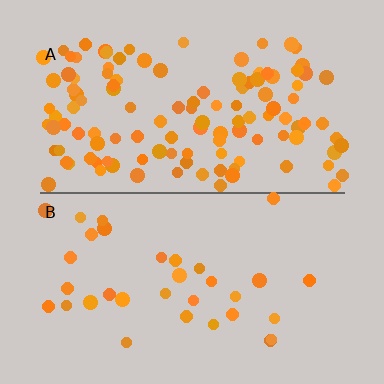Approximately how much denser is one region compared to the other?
Approximately 3.6× — region A over region B.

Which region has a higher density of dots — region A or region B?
A (the top).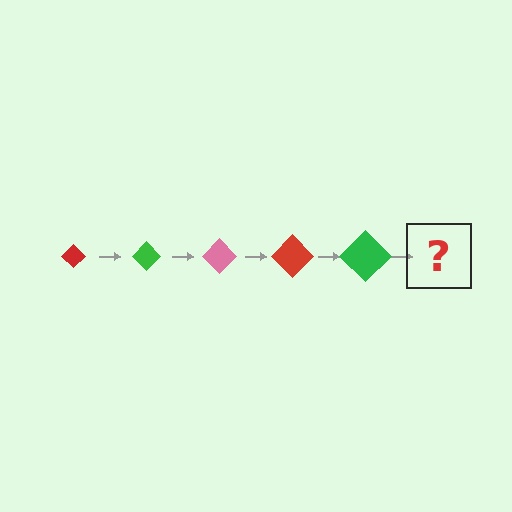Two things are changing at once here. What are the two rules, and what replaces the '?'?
The two rules are that the diamond grows larger each step and the color cycles through red, green, and pink. The '?' should be a pink diamond, larger than the previous one.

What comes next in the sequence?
The next element should be a pink diamond, larger than the previous one.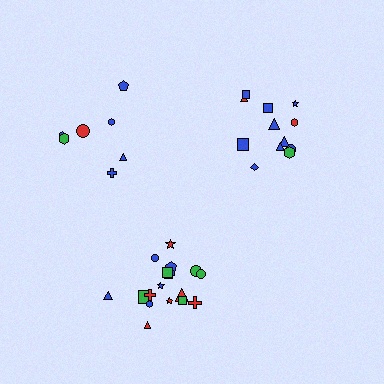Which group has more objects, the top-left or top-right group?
The top-right group.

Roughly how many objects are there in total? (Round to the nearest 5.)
Roughly 35 objects in total.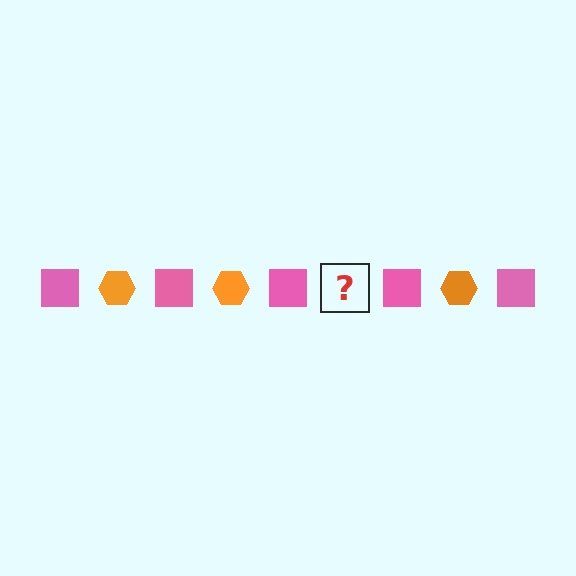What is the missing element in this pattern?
The missing element is an orange hexagon.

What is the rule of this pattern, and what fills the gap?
The rule is that the pattern alternates between pink square and orange hexagon. The gap should be filled with an orange hexagon.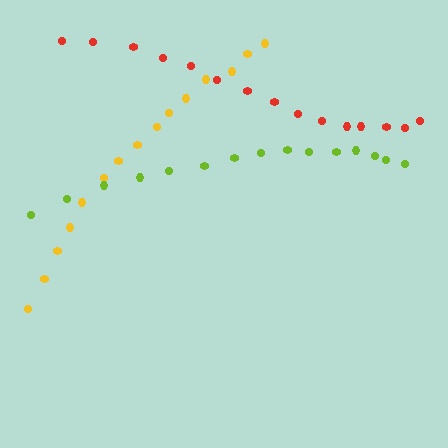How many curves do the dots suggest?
There are 3 distinct paths.